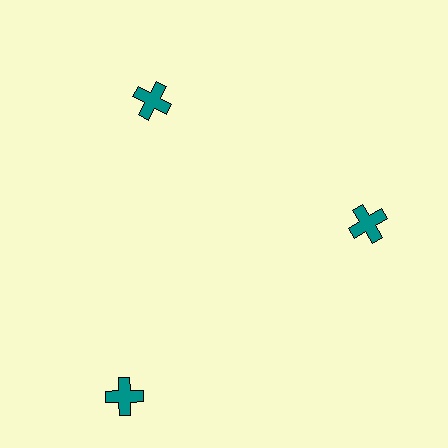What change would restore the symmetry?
The symmetry would be restored by moving it inward, back onto the ring so that all 3 crosses sit at equal angles and equal distance from the center.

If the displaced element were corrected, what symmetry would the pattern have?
It would have 3-fold rotational symmetry — the pattern would map onto itself every 120 degrees.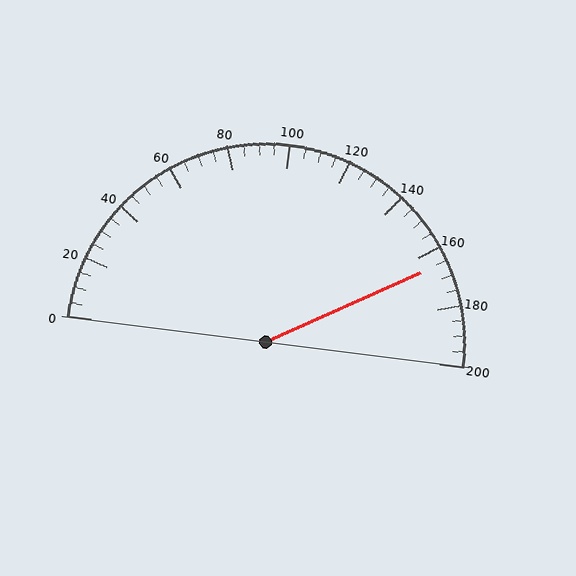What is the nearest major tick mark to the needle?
The nearest major tick mark is 160.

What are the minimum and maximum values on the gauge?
The gauge ranges from 0 to 200.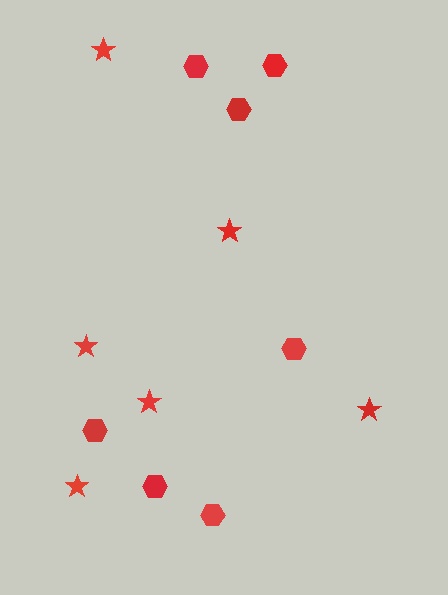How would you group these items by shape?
There are 2 groups: one group of hexagons (7) and one group of stars (6).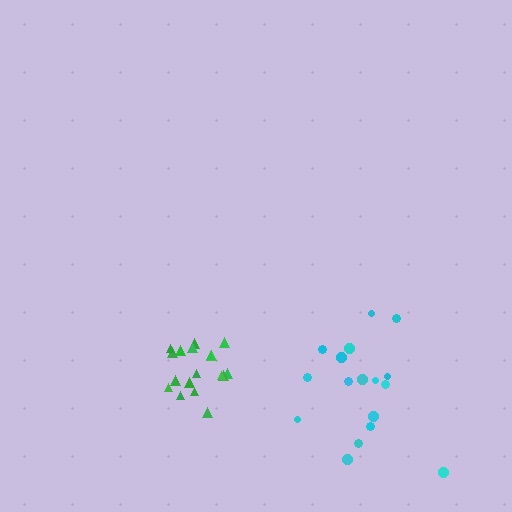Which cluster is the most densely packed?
Green.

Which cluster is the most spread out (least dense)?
Cyan.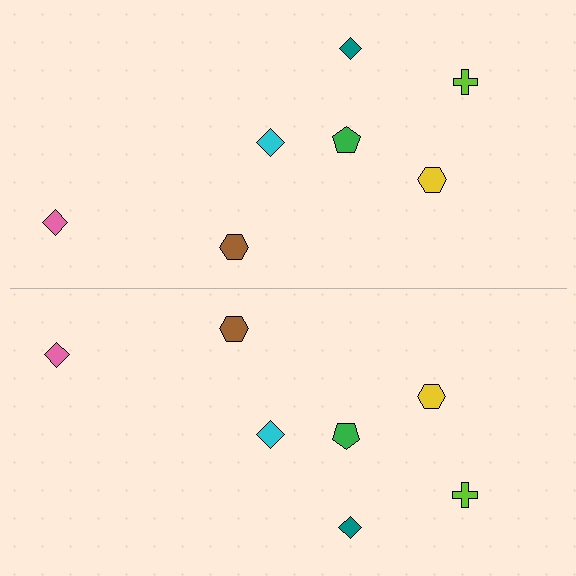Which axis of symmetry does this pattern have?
The pattern has a horizontal axis of symmetry running through the center of the image.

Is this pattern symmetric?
Yes, this pattern has bilateral (reflection) symmetry.